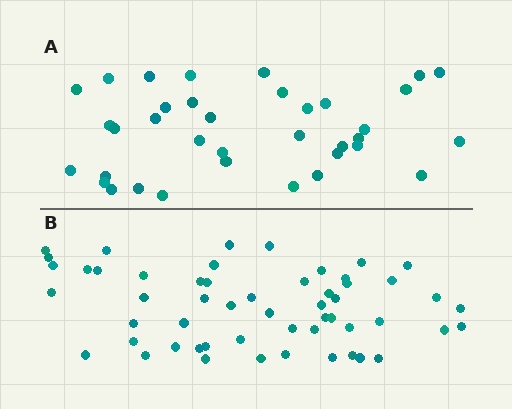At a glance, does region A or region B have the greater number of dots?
Region B (the bottom region) has more dots.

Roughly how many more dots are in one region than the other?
Region B has approximately 20 more dots than region A.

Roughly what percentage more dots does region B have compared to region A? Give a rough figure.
About 50% more.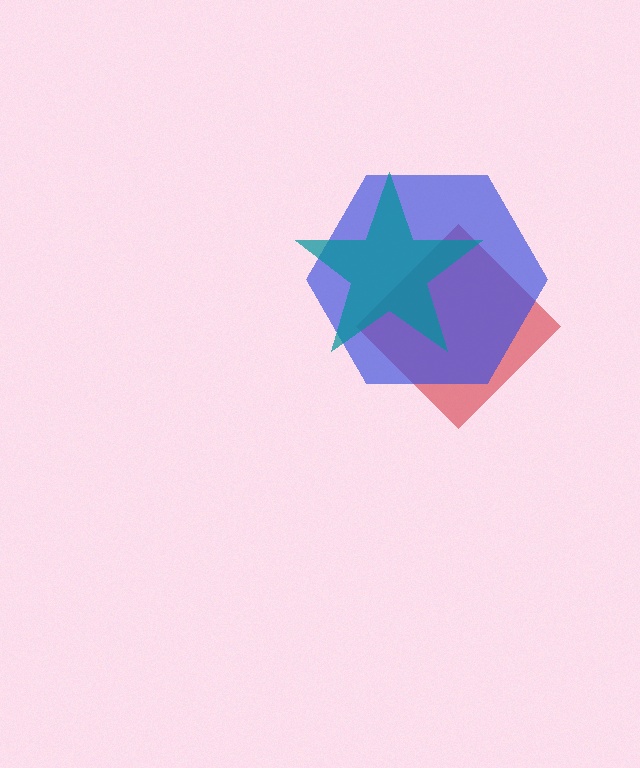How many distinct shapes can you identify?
There are 3 distinct shapes: a red diamond, a blue hexagon, a teal star.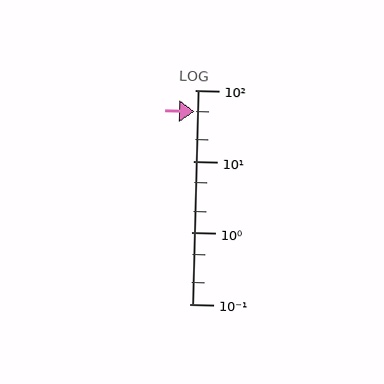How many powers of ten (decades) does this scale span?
The scale spans 3 decades, from 0.1 to 100.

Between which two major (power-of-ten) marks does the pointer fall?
The pointer is between 10 and 100.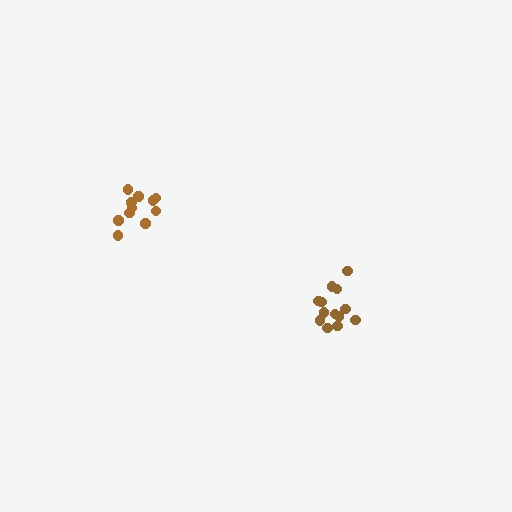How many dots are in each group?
Group 1: 13 dots, Group 2: 13 dots (26 total).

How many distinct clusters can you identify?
There are 2 distinct clusters.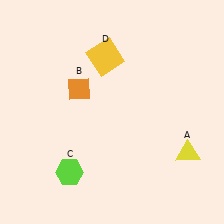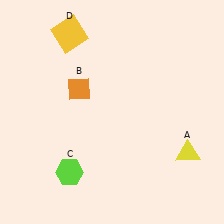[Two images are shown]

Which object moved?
The yellow square (D) moved left.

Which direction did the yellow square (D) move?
The yellow square (D) moved left.